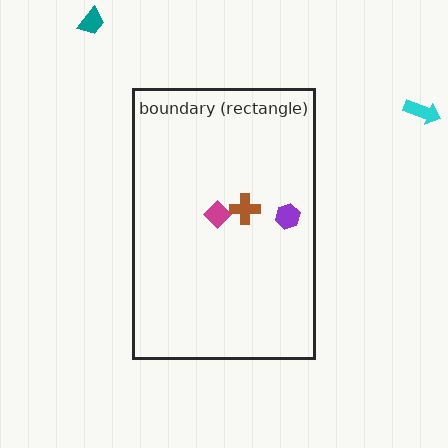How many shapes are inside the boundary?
3 inside, 2 outside.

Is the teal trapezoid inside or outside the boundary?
Outside.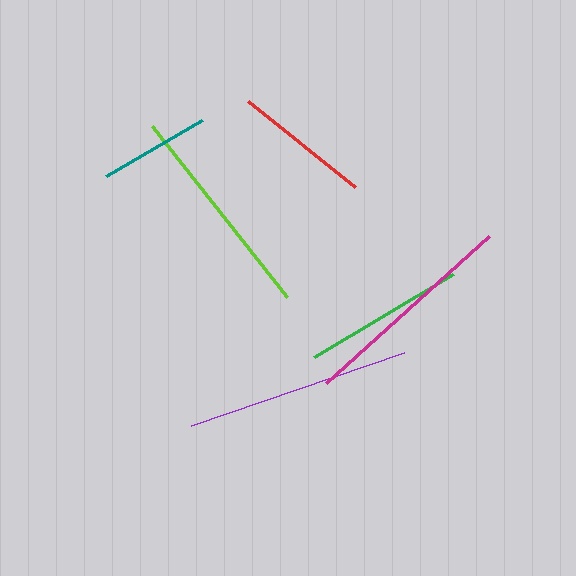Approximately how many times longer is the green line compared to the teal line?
The green line is approximately 1.5 times the length of the teal line.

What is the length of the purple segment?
The purple segment is approximately 225 pixels long.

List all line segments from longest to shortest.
From longest to shortest: purple, magenta, lime, green, red, teal.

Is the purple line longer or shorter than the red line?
The purple line is longer than the red line.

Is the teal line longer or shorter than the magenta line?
The magenta line is longer than the teal line.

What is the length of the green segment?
The green segment is approximately 162 pixels long.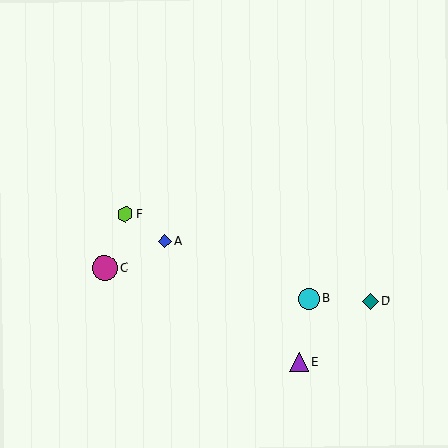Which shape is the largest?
The magenta circle (labeled C) is the largest.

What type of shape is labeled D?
Shape D is a teal diamond.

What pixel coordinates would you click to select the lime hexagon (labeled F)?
Click at (125, 214) to select the lime hexagon F.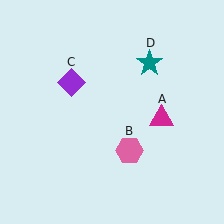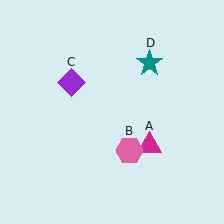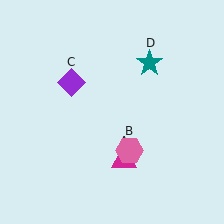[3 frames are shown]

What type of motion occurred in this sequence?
The magenta triangle (object A) rotated clockwise around the center of the scene.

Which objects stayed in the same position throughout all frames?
Pink hexagon (object B) and purple diamond (object C) and teal star (object D) remained stationary.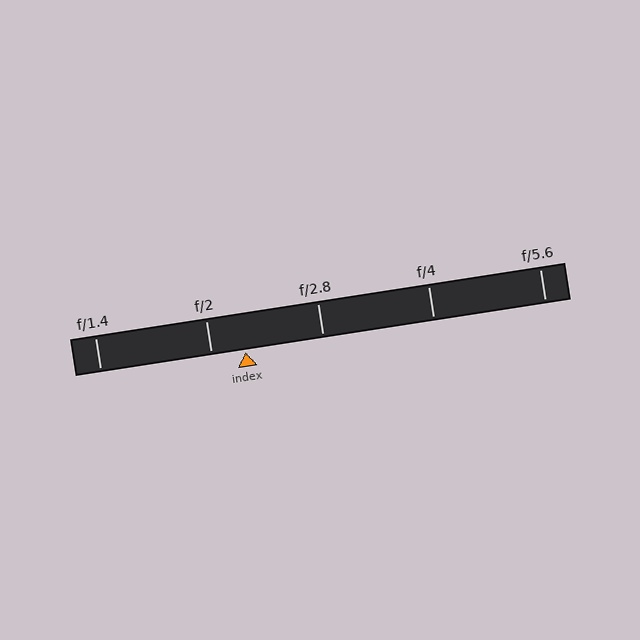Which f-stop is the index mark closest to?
The index mark is closest to f/2.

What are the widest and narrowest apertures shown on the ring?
The widest aperture shown is f/1.4 and the narrowest is f/5.6.